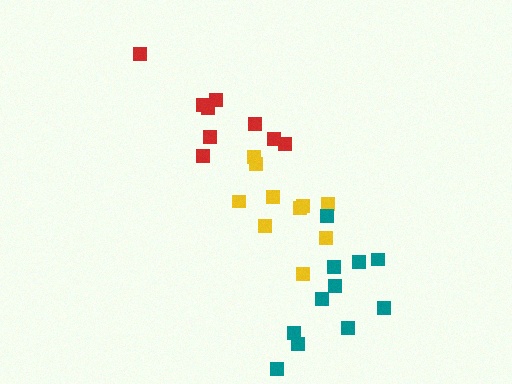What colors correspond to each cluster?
The clusters are colored: yellow, teal, red.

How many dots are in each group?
Group 1: 10 dots, Group 2: 11 dots, Group 3: 9 dots (30 total).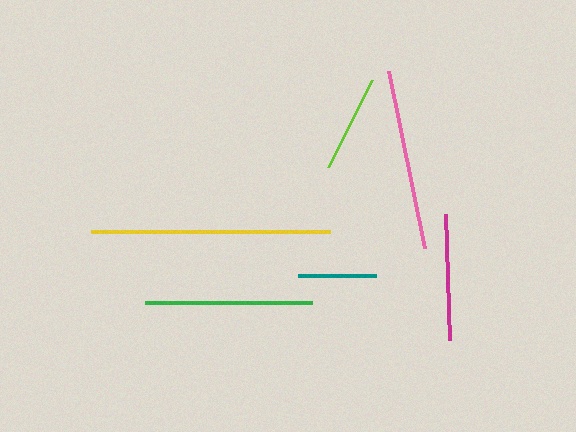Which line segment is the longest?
The yellow line is the longest at approximately 239 pixels.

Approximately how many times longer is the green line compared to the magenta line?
The green line is approximately 1.3 times the length of the magenta line.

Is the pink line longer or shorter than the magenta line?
The pink line is longer than the magenta line.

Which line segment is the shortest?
The teal line is the shortest at approximately 78 pixels.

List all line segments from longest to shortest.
From longest to shortest: yellow, pink, green, magenta, lime, teal.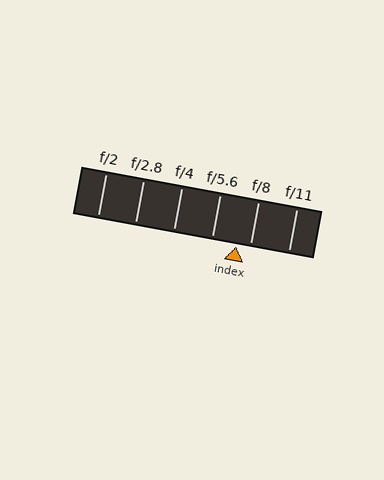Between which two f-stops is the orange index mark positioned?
The index mark is between f/5.6 and f/8.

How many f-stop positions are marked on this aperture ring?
There are 6 f-stop positions marked.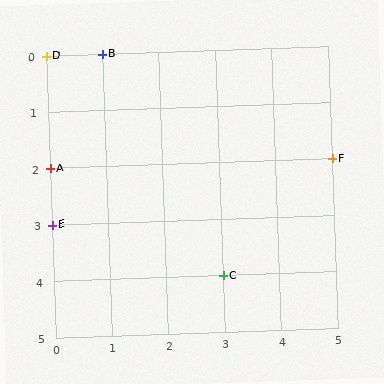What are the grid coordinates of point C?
Point C is at grid coordinates (3, 4).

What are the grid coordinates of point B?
Point B is at grid coordinates (1, 0).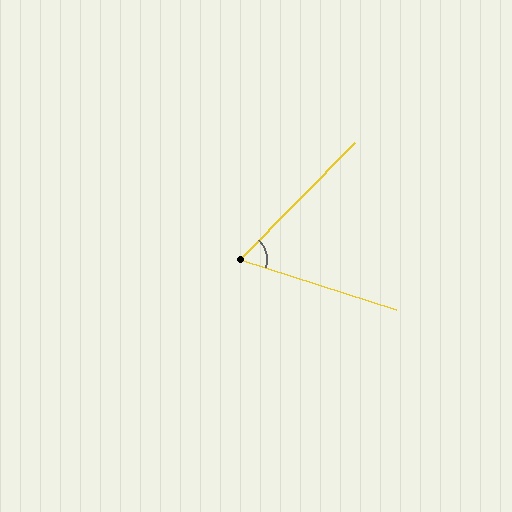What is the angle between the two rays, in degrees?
Approximately 63 degrees.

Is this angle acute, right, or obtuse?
It is acute.